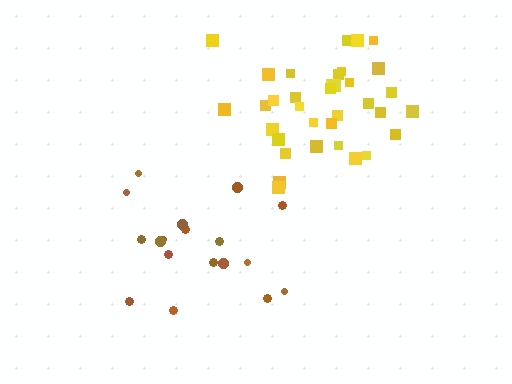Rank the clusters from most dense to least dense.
yellow, brown.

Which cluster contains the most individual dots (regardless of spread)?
Yellow (35).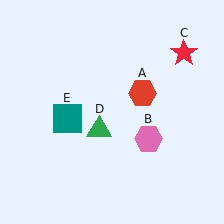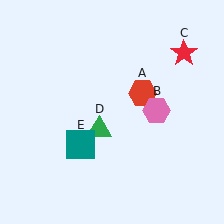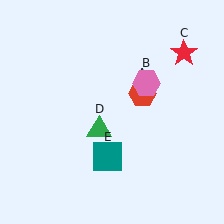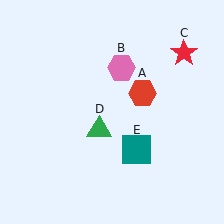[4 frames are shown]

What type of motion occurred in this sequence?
The pink hexagon (object B), teal square (object E) rotated counterclockwise around the center of the scene.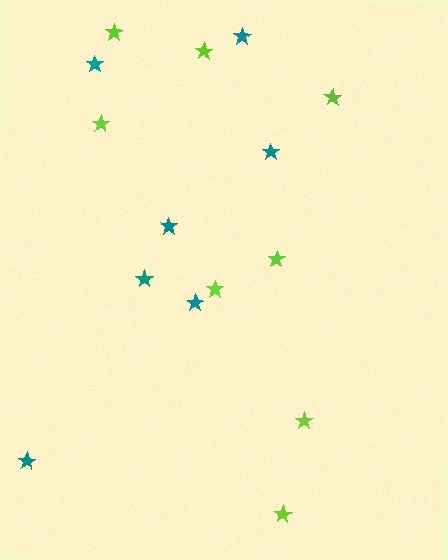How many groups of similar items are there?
There are 2 groups: one group of teal stars (7) and one group of lime stars (8).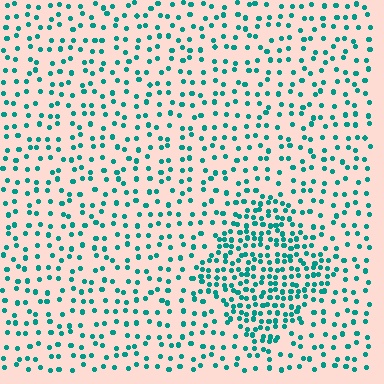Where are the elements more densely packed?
The elements are more densely packed inside the diamond boundary.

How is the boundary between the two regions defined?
The boundary is defined by a change in element density (approximately 2.2x ratio). All elements are the same color, size, and shape.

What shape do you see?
I see a diamond.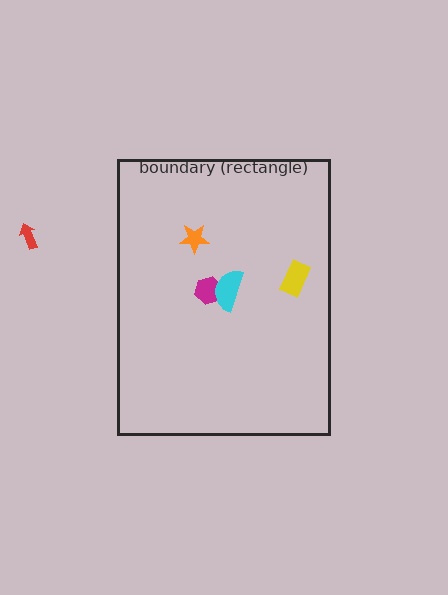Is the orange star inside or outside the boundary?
Inside.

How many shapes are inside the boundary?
4 inside, 1 outside.